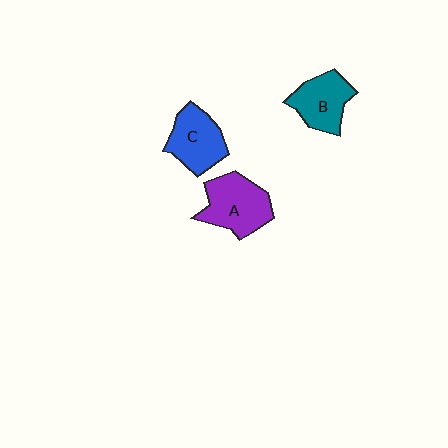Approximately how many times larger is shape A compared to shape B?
Approximately 1.2 times.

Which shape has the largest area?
Shape A (purple).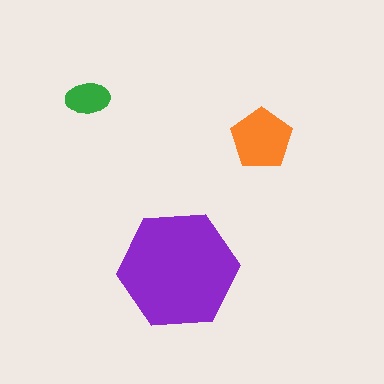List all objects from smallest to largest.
The green ellipse, the orange pentagon, the purple hexagon.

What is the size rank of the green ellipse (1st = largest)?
3rd.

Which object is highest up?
The green ellipse is topmost.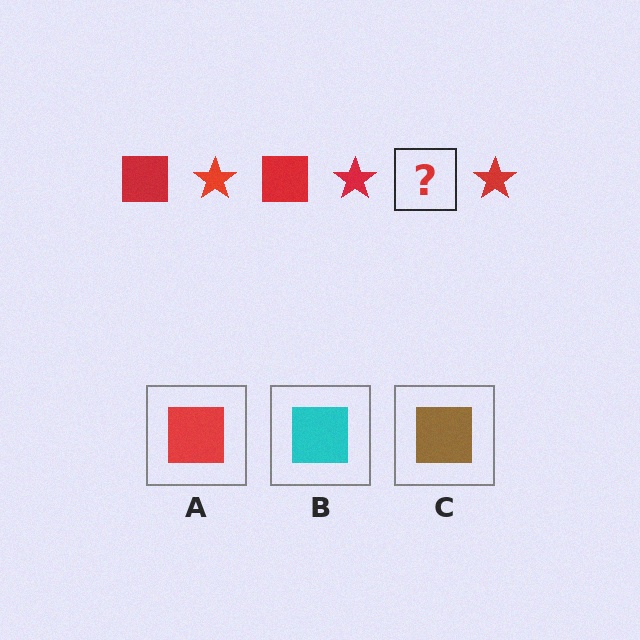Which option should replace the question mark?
Option A.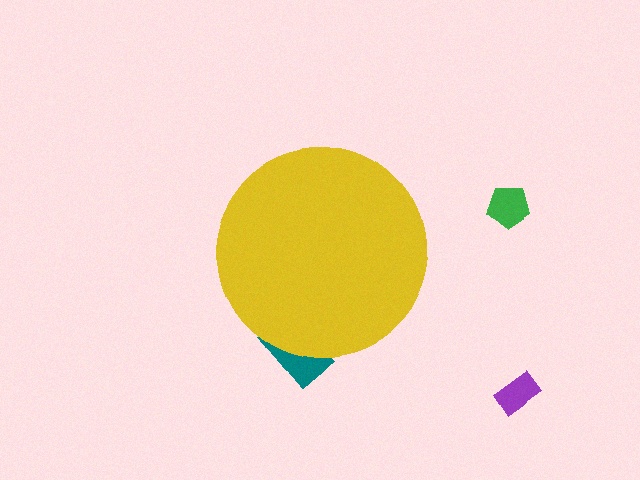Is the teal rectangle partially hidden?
Yes, the teal rectangle is partially hidden behind the yellow circle.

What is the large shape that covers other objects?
A yellow circle.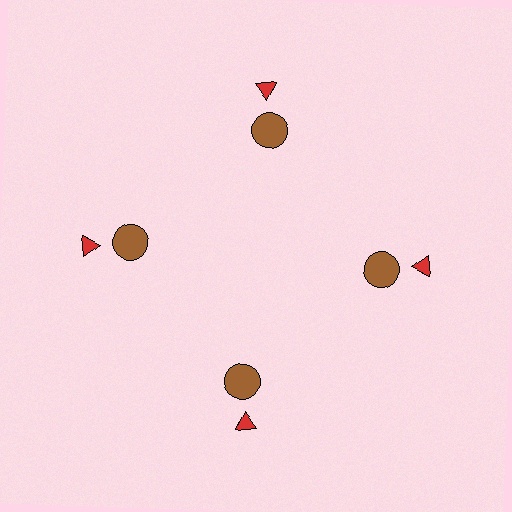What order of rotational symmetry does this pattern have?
This pattern has 4-fold rotational symmetry.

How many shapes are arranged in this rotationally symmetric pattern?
There are 8 shapes, arranged in 4 groups of 2.